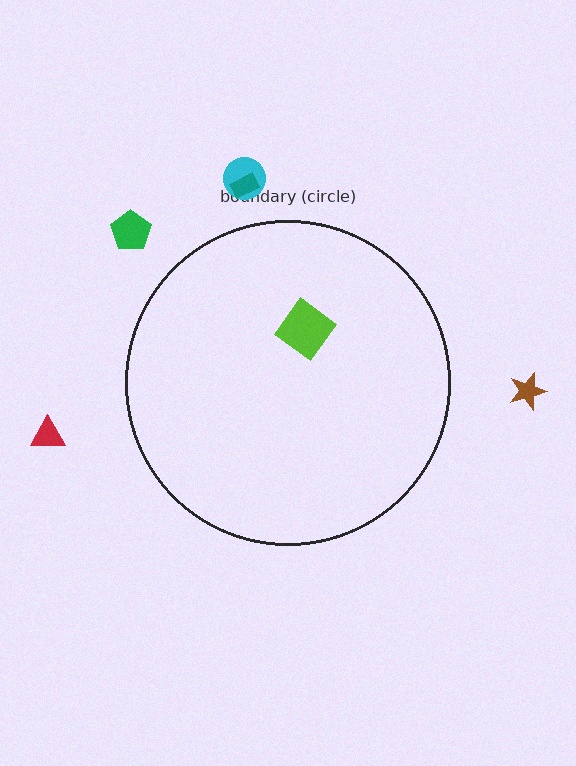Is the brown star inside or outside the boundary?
Outside.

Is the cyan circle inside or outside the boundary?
Outside.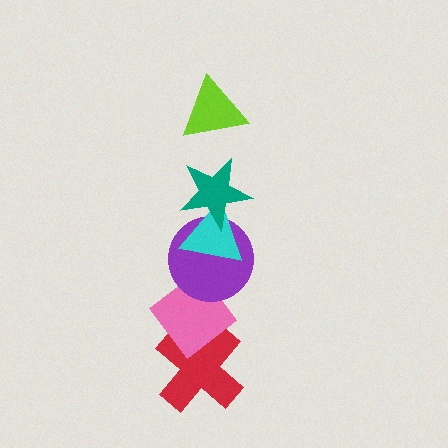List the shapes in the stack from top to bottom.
From top to bottom: the lime triangle, the teal star, the cyan triangle, the purple circle, the pink diamond, the red cross.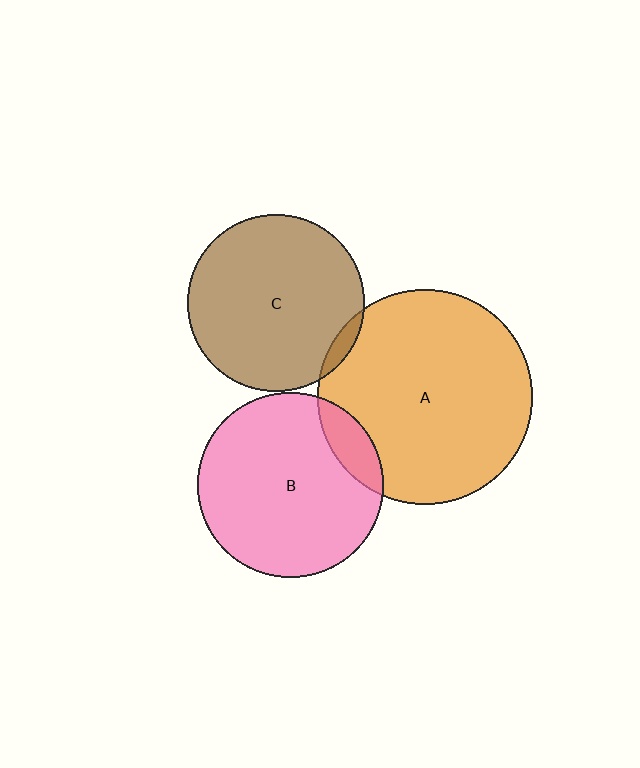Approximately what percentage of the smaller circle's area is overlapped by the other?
Approximately 5%.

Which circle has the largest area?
Circle A (orange).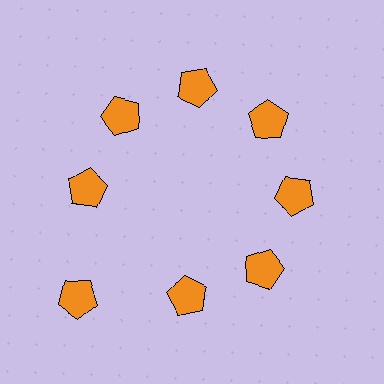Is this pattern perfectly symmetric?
No. The 8 orange pentagons are arranged in a ring, but one element near the 8 o'clock position is pushed outward from the center, breaking the 8-fold rotational symmetry.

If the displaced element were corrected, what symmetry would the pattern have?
It would have 8-fold rotational symmetry — the pattern would map onto itself every 45 degrees.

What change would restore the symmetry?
The symmetry would be restored by moving it inward, back onto the ring so that all 8 pentagons sit at equal angles and equal distance from the center.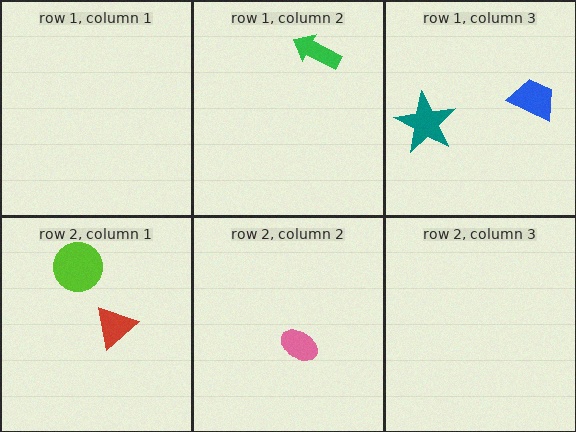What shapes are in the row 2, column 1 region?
The lime circle, the red triangle.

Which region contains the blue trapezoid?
The row 1, column 3 region.